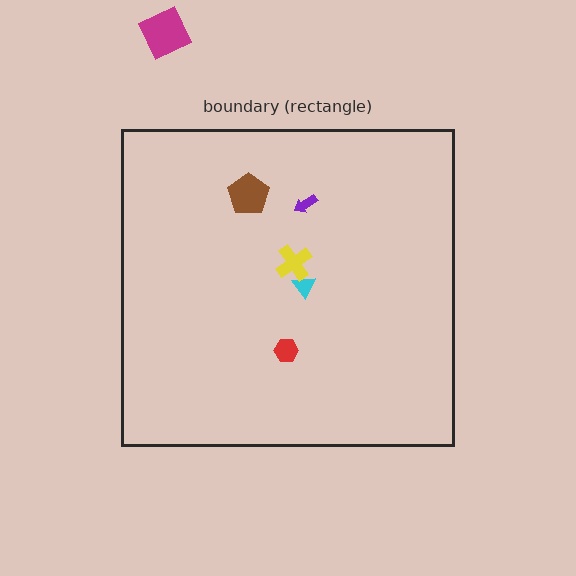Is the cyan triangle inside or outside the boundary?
Inside.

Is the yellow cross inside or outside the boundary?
Inside.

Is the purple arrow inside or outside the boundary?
Inside.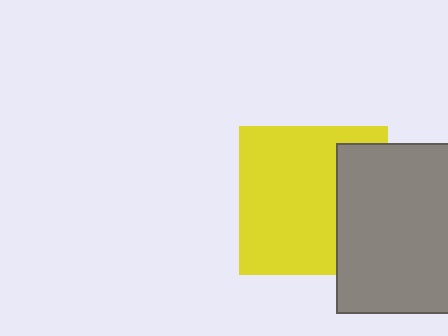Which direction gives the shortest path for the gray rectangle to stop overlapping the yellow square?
Moving right gives the shortest separation.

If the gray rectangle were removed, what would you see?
You would see the complete yellow square.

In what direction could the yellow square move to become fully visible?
The yellow square could move left. That would shift it out from behind the gray rectangle entirely.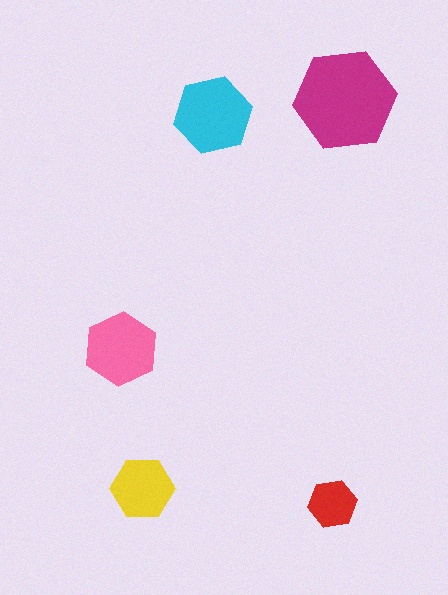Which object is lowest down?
The red hexagon is bottommost.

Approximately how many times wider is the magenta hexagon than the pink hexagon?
About 1.5 times wider.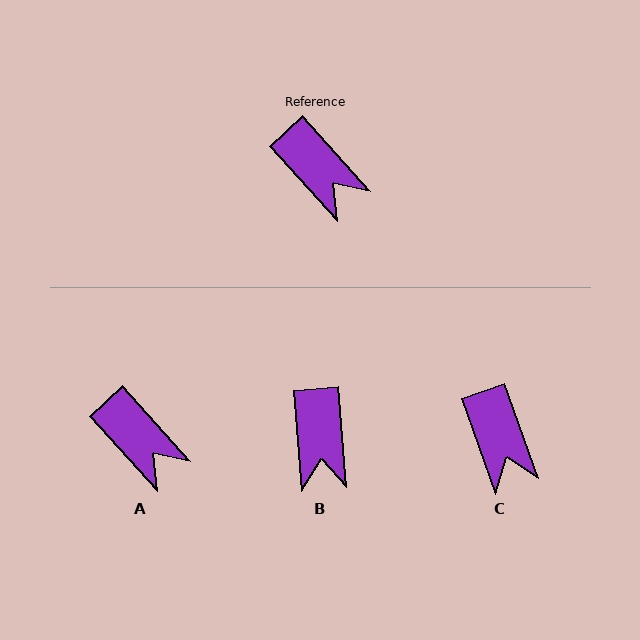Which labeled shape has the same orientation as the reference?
A.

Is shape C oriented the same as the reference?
No, it is off by about 22 degrees.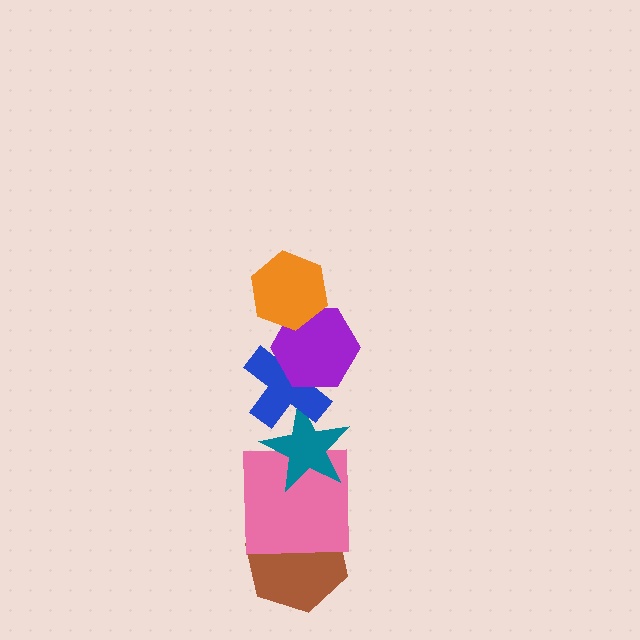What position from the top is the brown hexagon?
The brown hexagon is 6th from the top.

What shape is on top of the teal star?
The blue cross is on top of the teal star.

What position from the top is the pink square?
The pink square is 5th from the top.